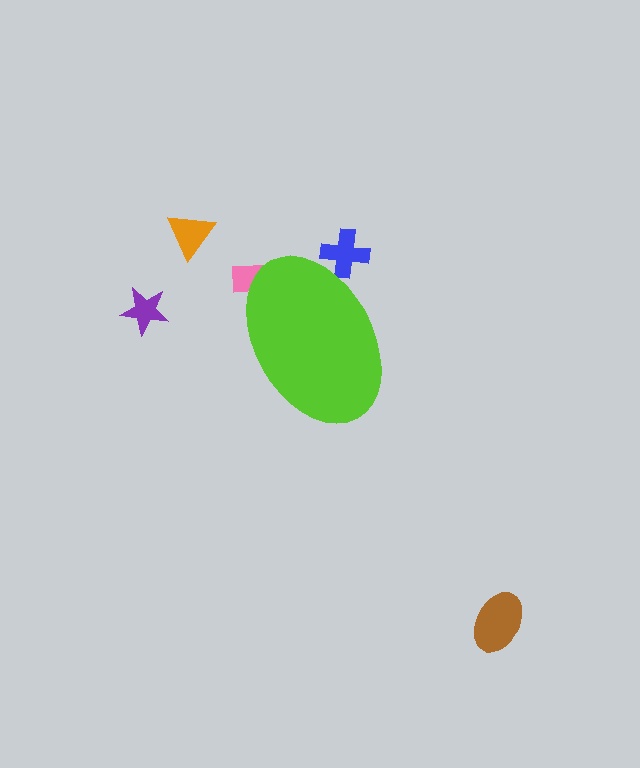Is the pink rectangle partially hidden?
Yes, the pink rectangle is partially hidden behind the lime ellipse.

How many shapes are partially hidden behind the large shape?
2 shapes are partially hidden.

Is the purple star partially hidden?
No, the purple star is fully visible.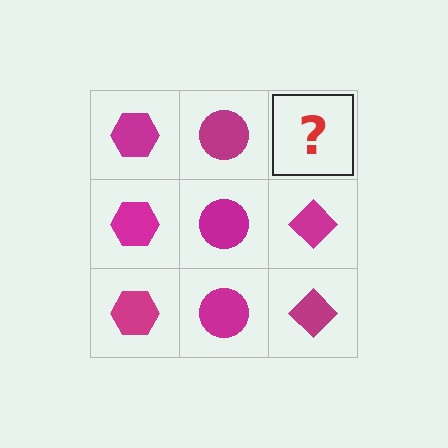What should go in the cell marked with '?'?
The missing cell should contain a magenta diamond.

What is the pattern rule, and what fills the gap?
The rule is that each column has a consistent shape. The gap should be filled with a magenta diamond.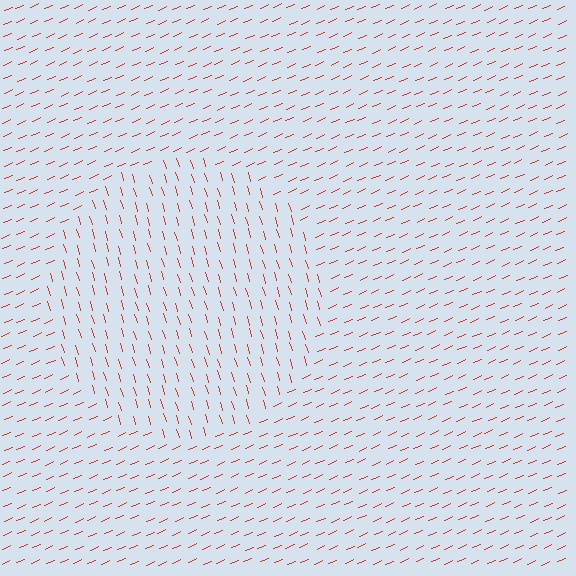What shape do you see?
I see a circle.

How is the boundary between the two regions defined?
The boundary is defined purely by a change in line orientation (approximately 83 degrees difference). All lines are the same color and thickness.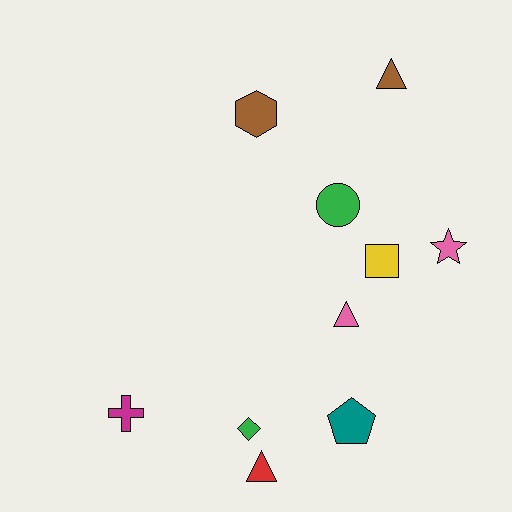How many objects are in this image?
There are 10 objects.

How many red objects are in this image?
There is 1 red object.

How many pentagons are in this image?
There is 1 pentagon.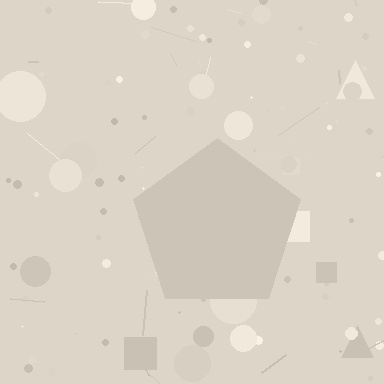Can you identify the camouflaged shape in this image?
The camouflaged shape is a pentagon.